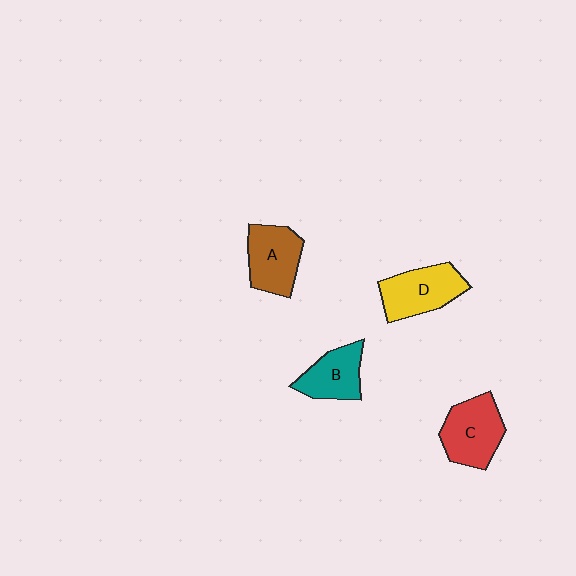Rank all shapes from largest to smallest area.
From largest to smallest: C (red), D (yellow), A (brown), B (teal).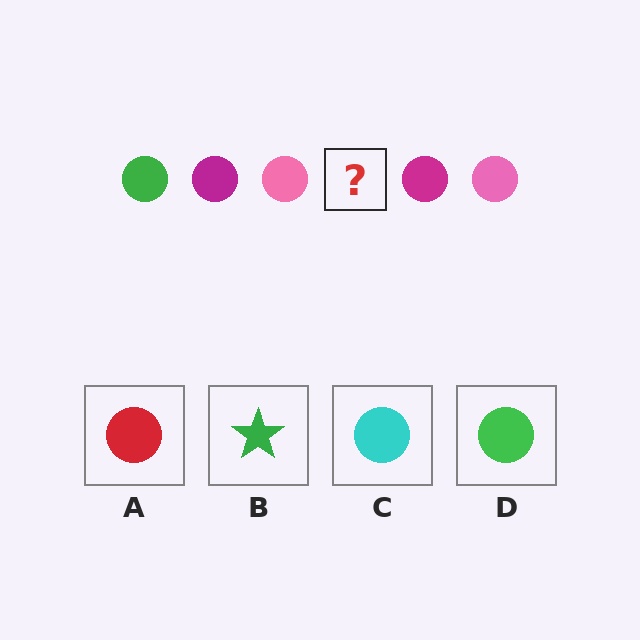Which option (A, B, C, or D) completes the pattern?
D.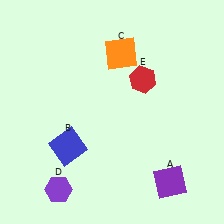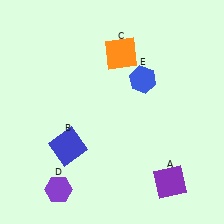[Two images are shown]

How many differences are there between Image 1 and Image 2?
There is 1 difference between the two images.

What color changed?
The hexagon (E) changed from red in Image 1 to blue in Image 2.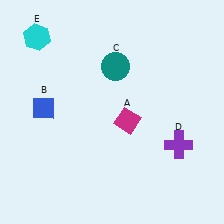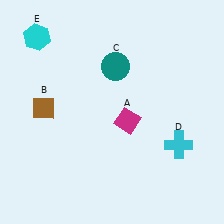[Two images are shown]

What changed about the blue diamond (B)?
In Image 1, B is blue. In Image 2, it changed to brown.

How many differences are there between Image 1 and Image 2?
There are 2 differences between the two images.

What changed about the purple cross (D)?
In Image 1, D is purple. In Image 2, it changed to cyan.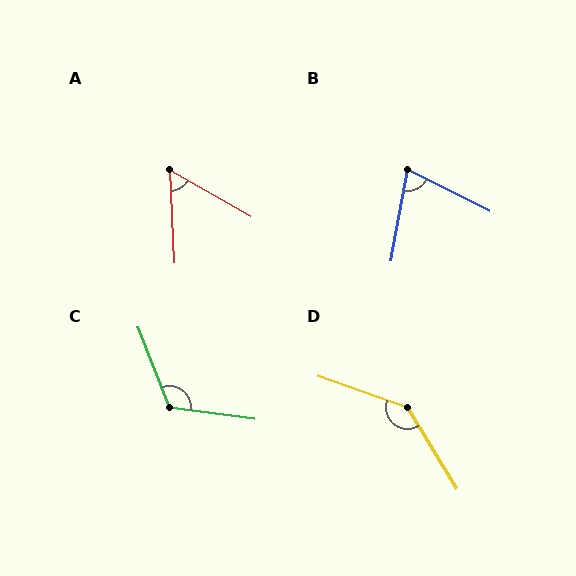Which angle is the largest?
D, at approximately 140 degrees.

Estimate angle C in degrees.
Approximately 119 degrees.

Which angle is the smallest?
A, at approximately 57 degrees.